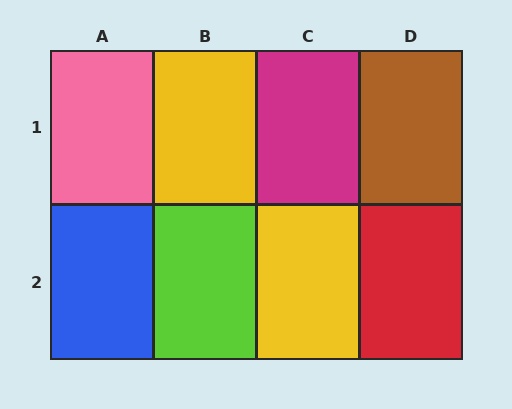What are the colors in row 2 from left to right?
Blue, lime, yellow, red.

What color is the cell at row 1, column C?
Magenta.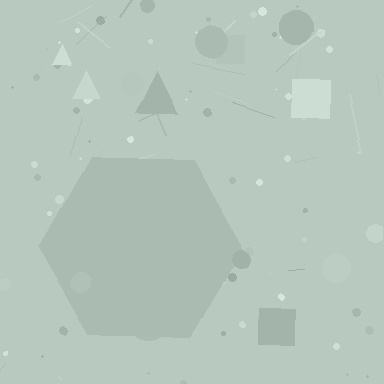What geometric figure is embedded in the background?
A hexagon is embedded in the background.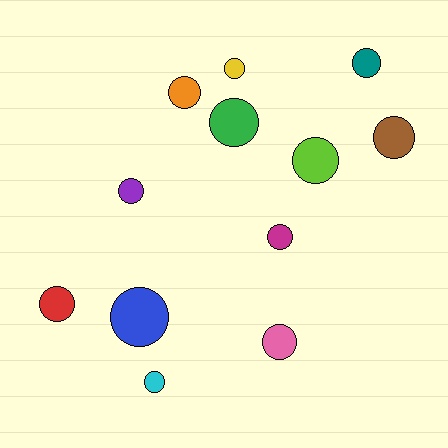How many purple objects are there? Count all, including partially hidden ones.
There is 1 purple object.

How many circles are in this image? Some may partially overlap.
There are 12 circles.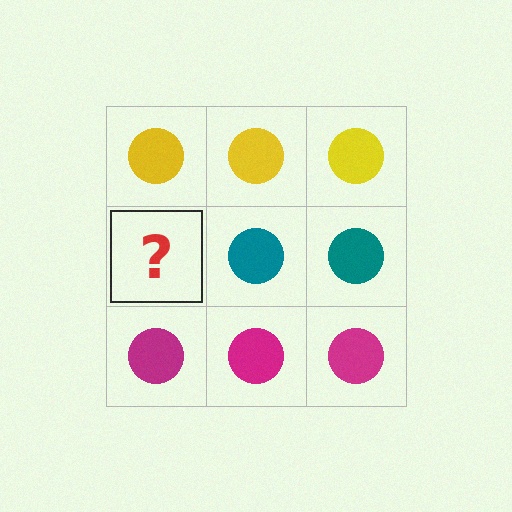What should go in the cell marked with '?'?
The missing cell should contain a teal circle.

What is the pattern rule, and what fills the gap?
The rule is that each row has a consistent color. The gap should be filled with a teal circle.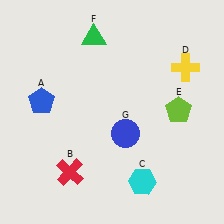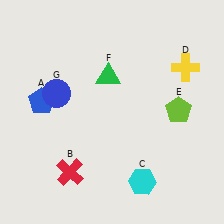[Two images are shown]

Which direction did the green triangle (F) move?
The green triangle (F) moved down.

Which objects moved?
The objects that moved are: the green triangle (F), the blue circle (G).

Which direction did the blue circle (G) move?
The blue circle (G) moved left.